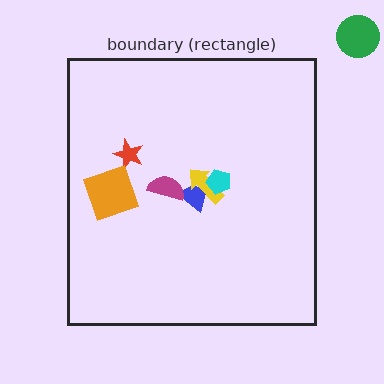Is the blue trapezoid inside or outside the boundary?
Inside.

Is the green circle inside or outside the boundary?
Outside.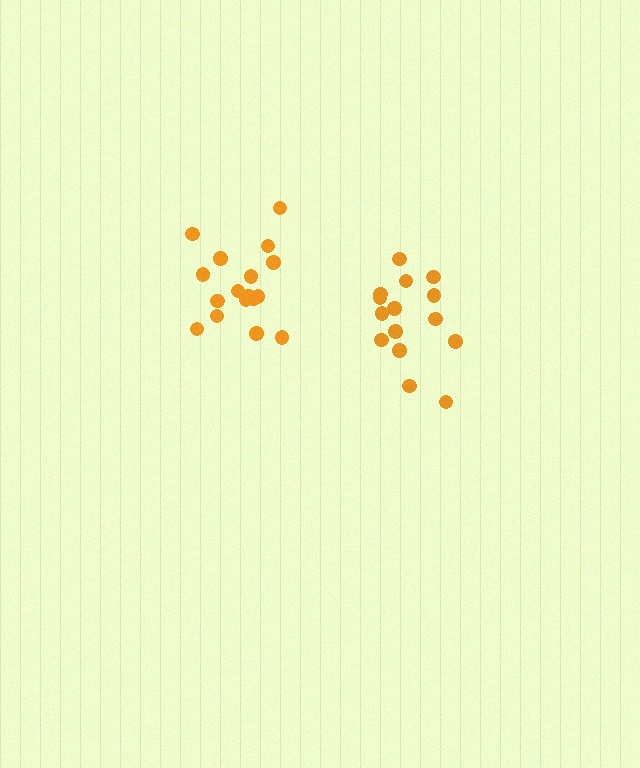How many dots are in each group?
Group 1: 15 dots, Group 2: 17 dots (32 total).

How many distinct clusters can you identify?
There are 2 distinct clusters.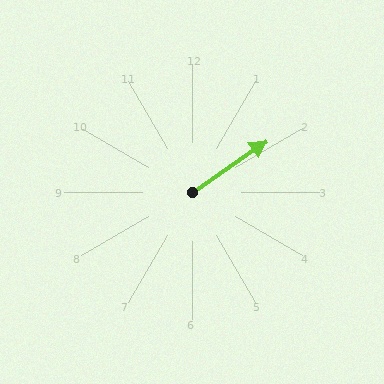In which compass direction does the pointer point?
Northeast.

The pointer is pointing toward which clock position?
Roughly 2 o'clock.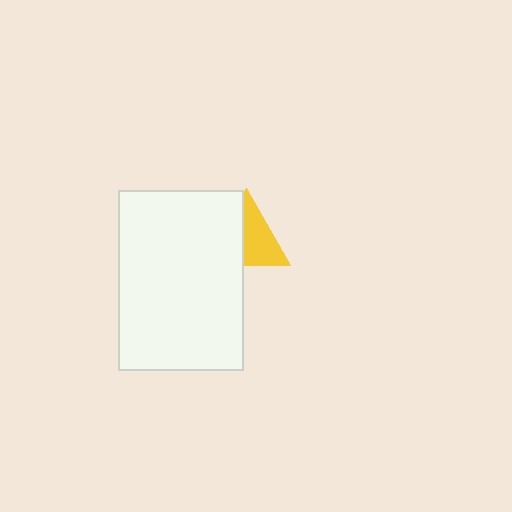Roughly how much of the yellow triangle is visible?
About half of it is visible (roughly 57%).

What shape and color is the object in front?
The object in front is a white rectangle.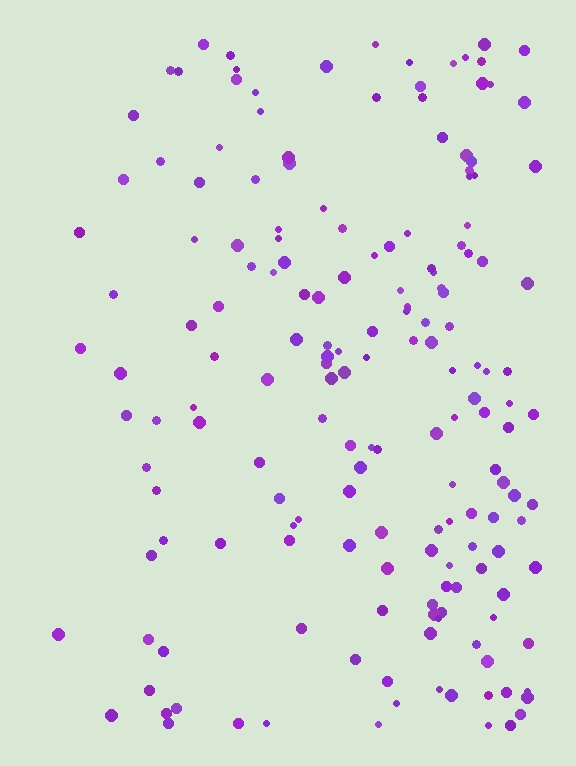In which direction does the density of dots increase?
From left to right, with the right side densest.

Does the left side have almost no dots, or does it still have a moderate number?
Still a moderate number, just noticeably fewer than the right.